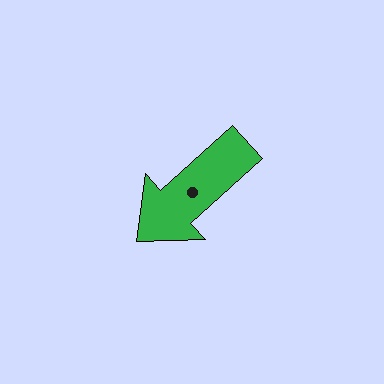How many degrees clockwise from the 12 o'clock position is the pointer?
Approximately 228 degrees.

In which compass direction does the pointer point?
Southwest.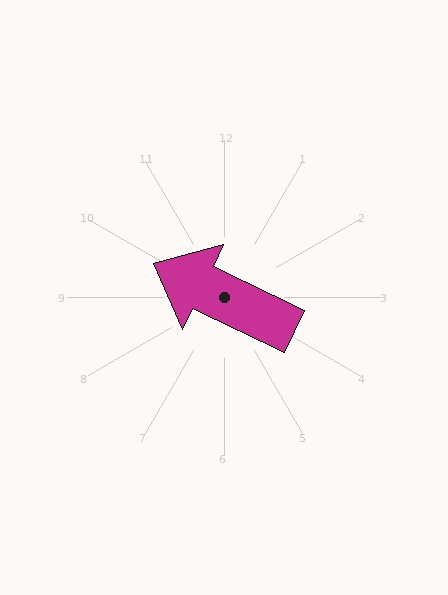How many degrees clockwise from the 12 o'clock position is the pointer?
Approximately 296 degrees.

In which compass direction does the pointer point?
Northwest.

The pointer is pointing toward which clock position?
Roughly 10 o'clock.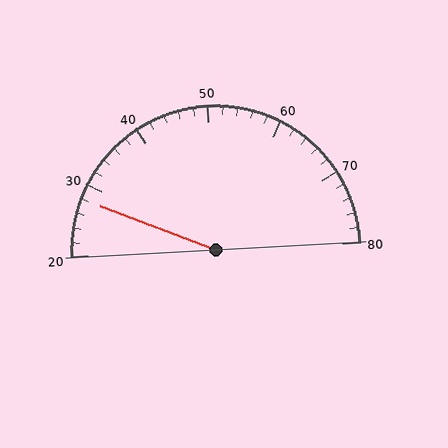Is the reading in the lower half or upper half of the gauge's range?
The reading is in the lower half of the range (20 to 80).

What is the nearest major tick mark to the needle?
The nearest major tick mark is 30.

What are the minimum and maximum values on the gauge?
The gauge ranges from 20 to 80.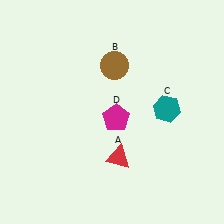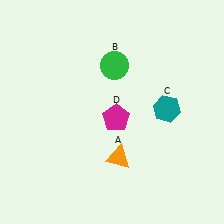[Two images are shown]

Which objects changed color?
A changed from red to orange. B changed from brown to green.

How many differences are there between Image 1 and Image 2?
There are 2 differences between the two images.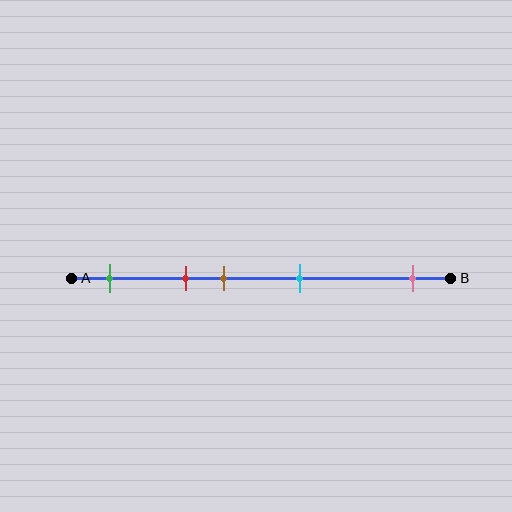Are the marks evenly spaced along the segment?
No, the marks are not evenly spaced.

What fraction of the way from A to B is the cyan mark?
The cyan mark is approximately 60% (0.6) of the way from A to B.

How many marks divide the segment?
There are 5 marks dividing the segment.